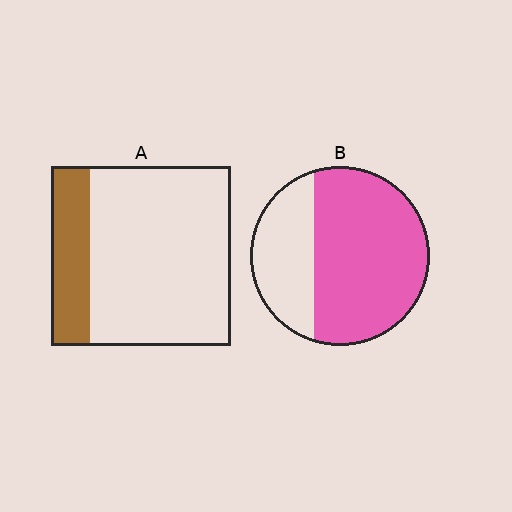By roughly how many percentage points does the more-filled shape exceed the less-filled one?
By roughly 45 percentage points (B over A).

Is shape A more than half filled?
No.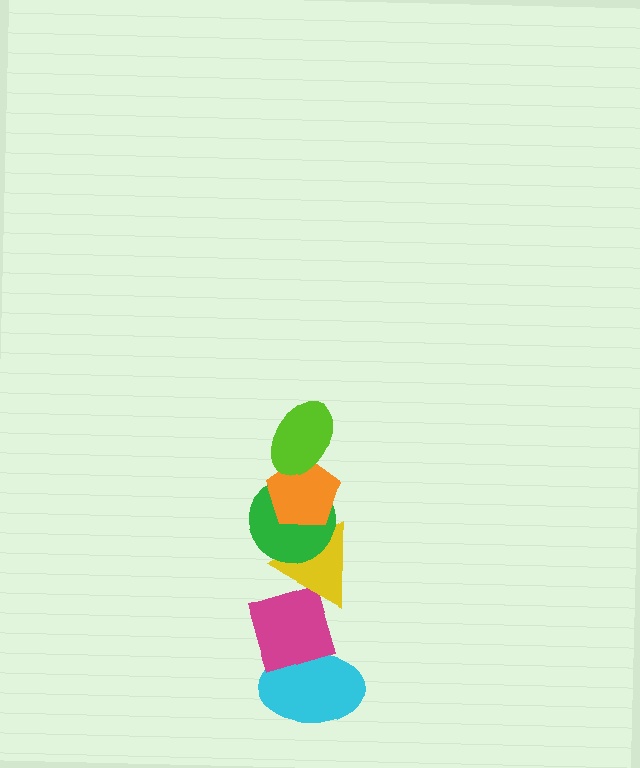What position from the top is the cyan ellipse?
The cyan ellipse is 6th from the top.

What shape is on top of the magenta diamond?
The yellow triangle is on top of the magenta diamond.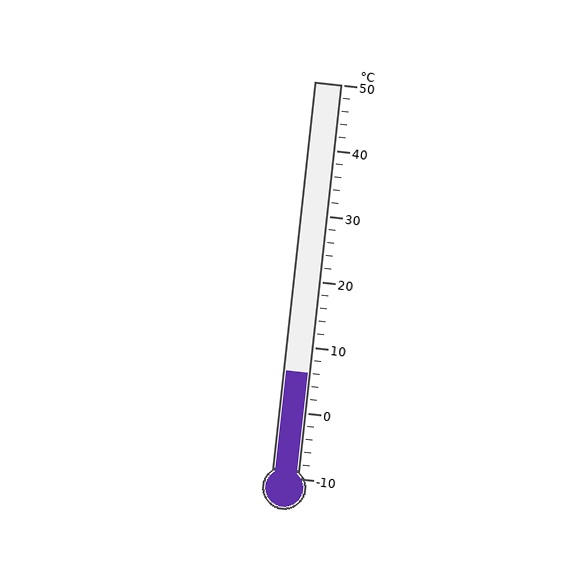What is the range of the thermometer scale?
The thermometer scale ranges from -10°C to 50°C.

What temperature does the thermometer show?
The thermometer shows approximately 6°C.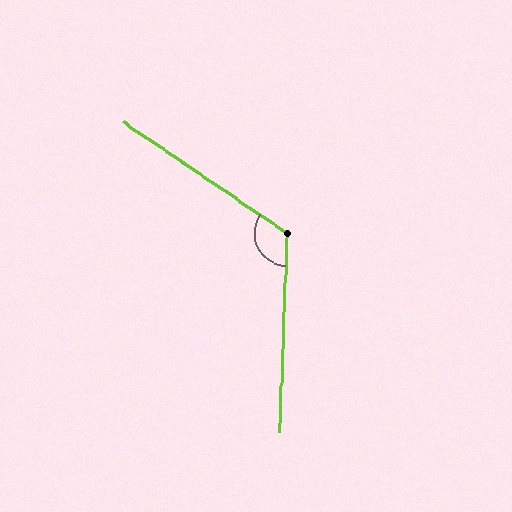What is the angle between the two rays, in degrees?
Approximately 122 degrees.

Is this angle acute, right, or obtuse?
It is obtuse.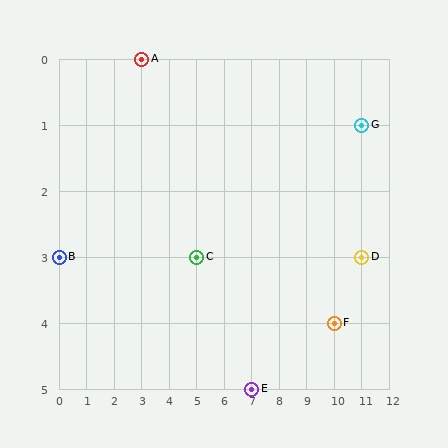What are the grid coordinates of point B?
Point B is at grid coordinates (0, 3).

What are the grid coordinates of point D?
Point D is at grid coordinates (11, 3).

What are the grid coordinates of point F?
Point F is at grid coordinates (10, 4).